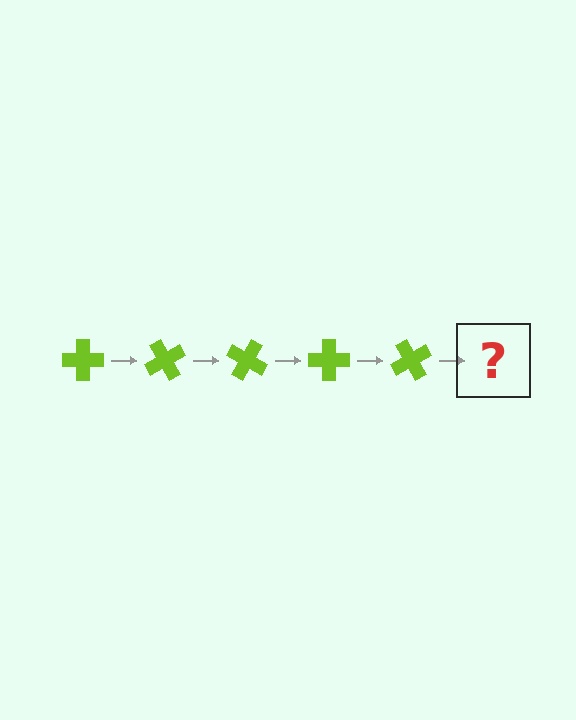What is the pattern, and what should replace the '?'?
The pattern is that the cross rotates 60 degrees each step. The '?' should be a lime cross rotated 300 degrees.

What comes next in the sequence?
The next element should be a lime cross rotated 300 degrees.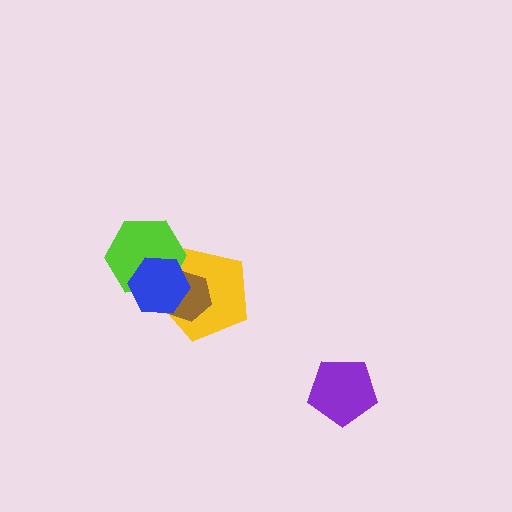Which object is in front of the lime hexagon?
The blue hexagon is in front of the lime hexagon.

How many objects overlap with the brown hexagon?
3 objects overlap with the brown hexagon.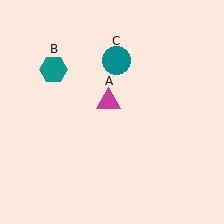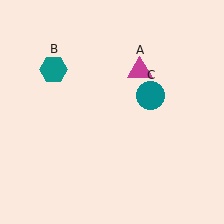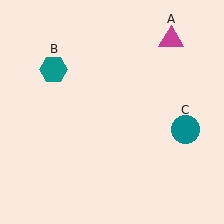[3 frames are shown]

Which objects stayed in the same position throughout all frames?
Teal hexagon (object B) remained stationary.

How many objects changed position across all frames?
2 objects changed position: magenta triangle (object A), teal circle (object C).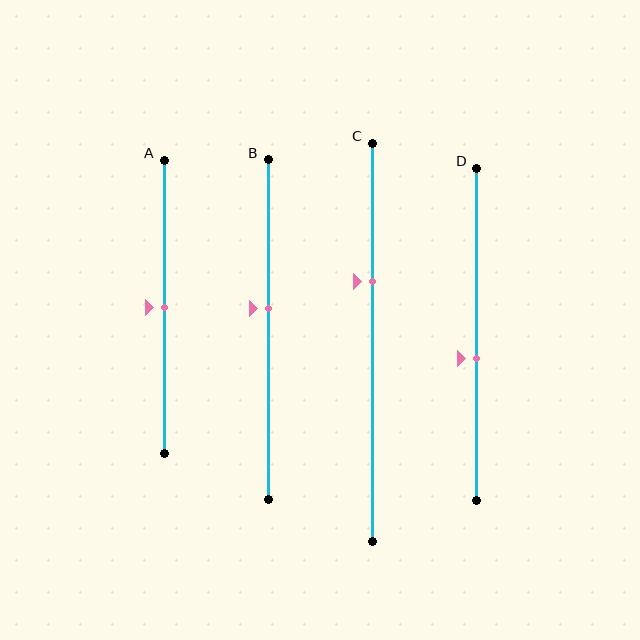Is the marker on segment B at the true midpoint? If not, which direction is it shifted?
No, the marker on segment B is shifted upward by about 6% of the segment length.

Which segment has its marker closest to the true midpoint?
Segment A has its marker closest to the true midpoint.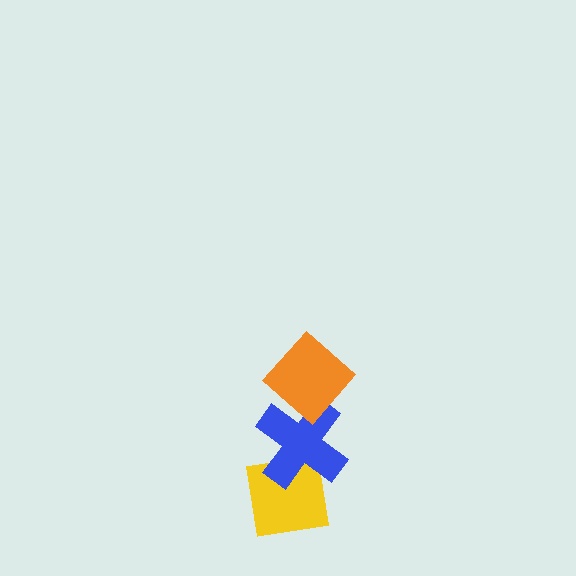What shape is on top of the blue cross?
The orange diamond is on top of the blue cross.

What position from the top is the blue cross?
The blue cross is 2nd from the top.